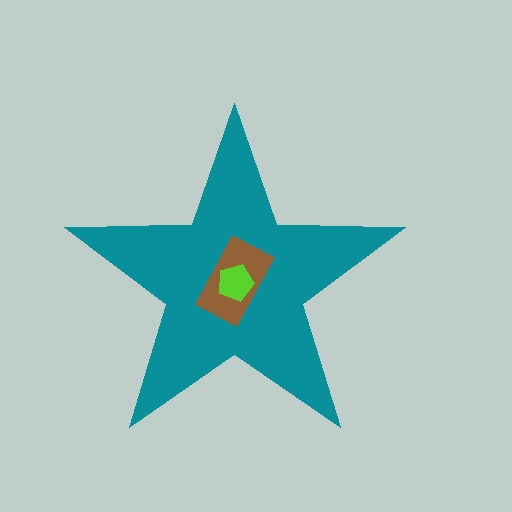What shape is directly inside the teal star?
The brown rectangle.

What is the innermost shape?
The lime pentagon.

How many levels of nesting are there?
3.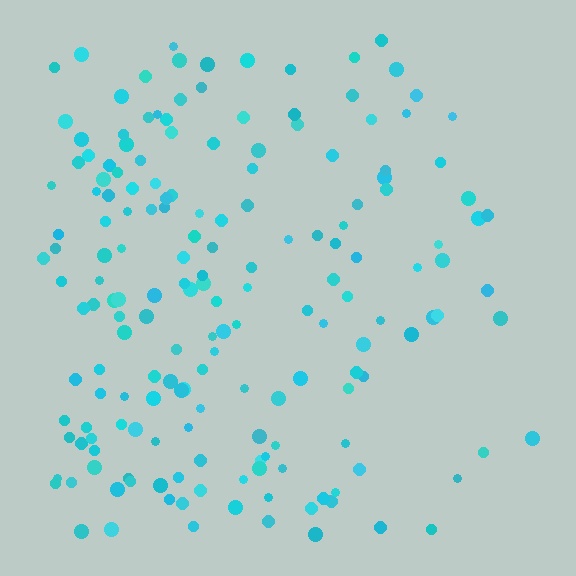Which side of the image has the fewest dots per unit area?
The right.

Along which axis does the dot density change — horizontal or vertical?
Horizontal.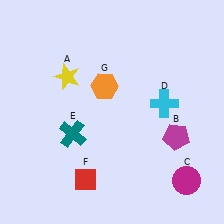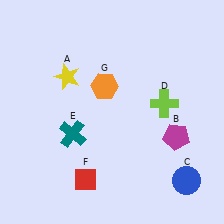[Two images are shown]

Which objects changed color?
C changed from magenta to blue. D changed from cyan to lime.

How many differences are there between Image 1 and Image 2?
There are 2 differences between the two images.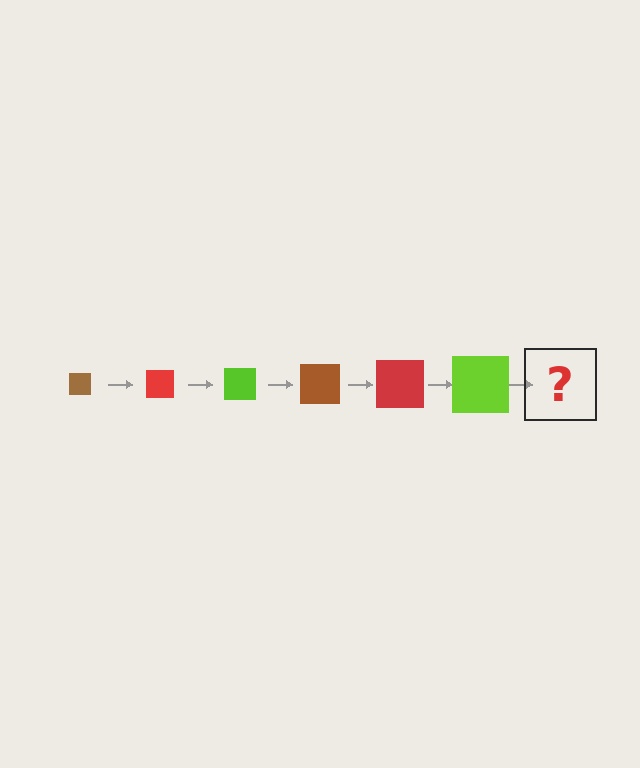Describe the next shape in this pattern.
It should be a brown square, larger than the previous one.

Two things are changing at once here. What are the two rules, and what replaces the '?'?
The two rules are that the square grows larger each step and the color cycles through brown, red, and lime. The '?' should be a brown square, larger than the previous one.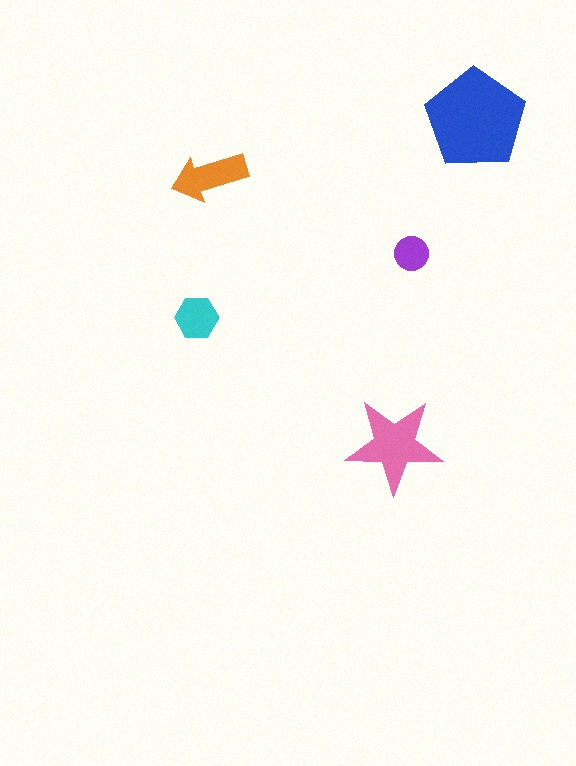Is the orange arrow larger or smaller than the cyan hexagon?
Larger.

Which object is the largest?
The blue pentagon.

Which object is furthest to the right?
The blue pentagon is rightmost.